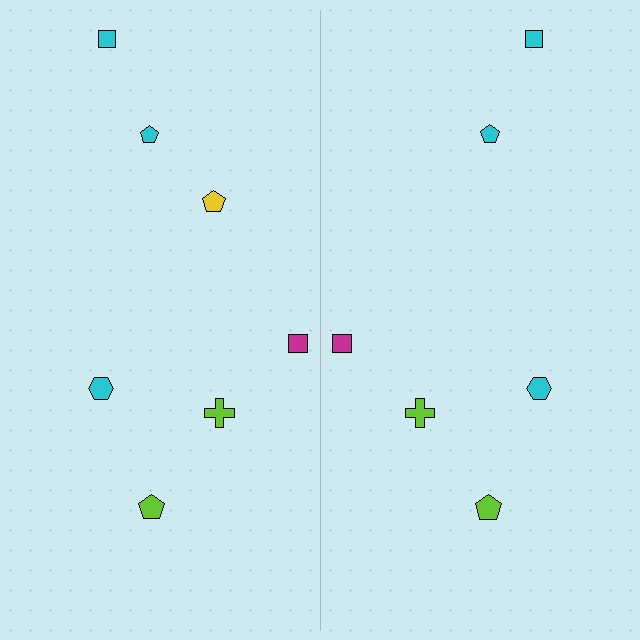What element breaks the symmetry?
A yellow pentagon is missing from the right side.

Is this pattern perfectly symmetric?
No, the pattern is not perfectly symmetric. A yellow pentagon is missing from the right side.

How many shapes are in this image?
There are 13 shapes in this image.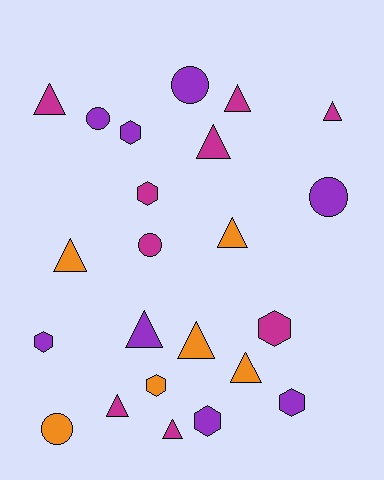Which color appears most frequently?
Magenta, with 9 objects.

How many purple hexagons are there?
There are 4 purple hexagons.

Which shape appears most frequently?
Triangle, with 11 objects.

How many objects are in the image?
There are 23 objects.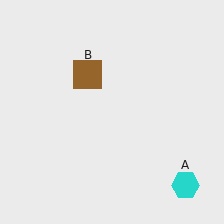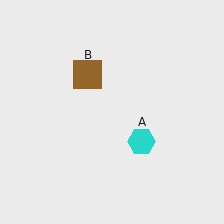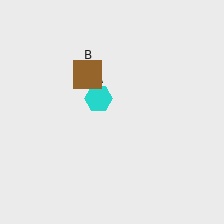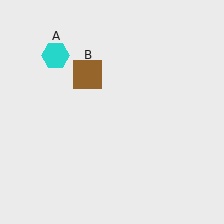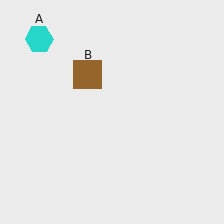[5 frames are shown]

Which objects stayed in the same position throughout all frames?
Brown square (object B) remained stationary.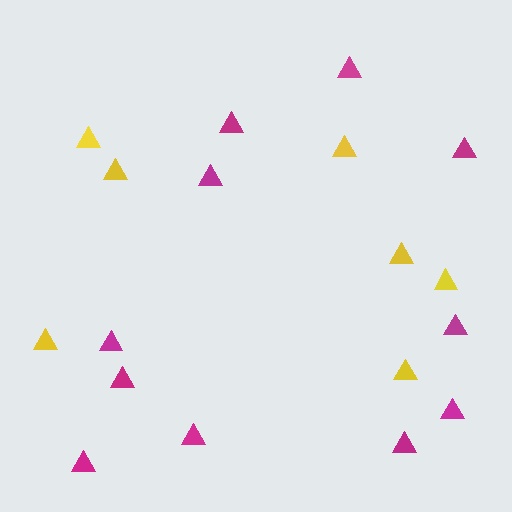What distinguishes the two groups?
There are 2 groups: one group of magenta triangles (11) and one group of yellow triangles (7).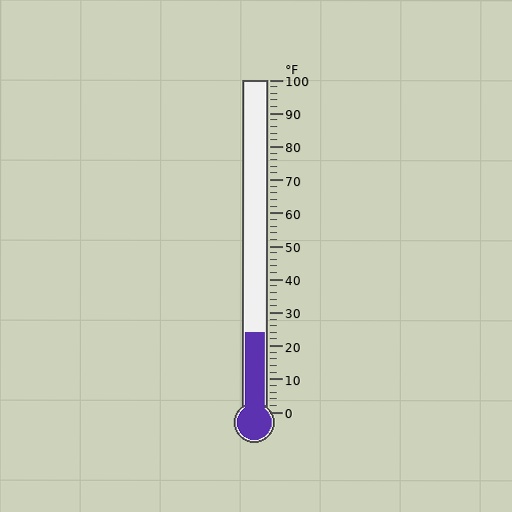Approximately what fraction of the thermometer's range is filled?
The thermometer is filled to approximately 25% of its range.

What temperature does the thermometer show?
The thermometer shows approximately 24°F.